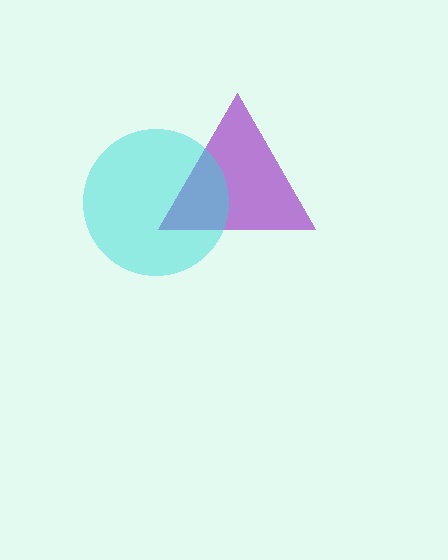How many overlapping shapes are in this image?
There are 2 overlapping shapes in the image.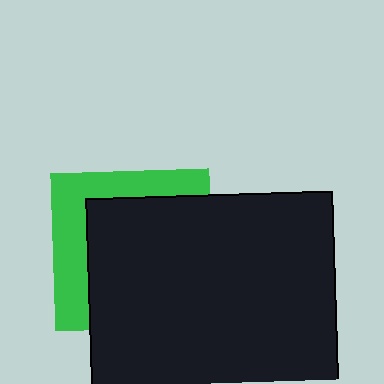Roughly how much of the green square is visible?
A small part of it is visible (roughly 34%).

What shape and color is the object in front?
The object in front is a black square.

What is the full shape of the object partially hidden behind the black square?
The partially hidden object is a green square.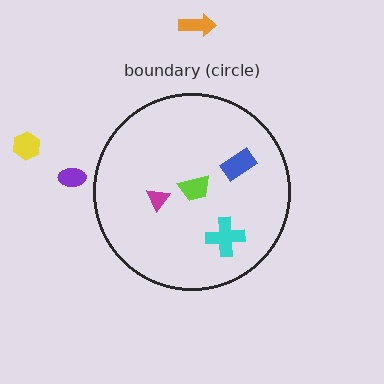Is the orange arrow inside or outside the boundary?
Outside.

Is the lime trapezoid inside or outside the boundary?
Inside.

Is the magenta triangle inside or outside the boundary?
Inside.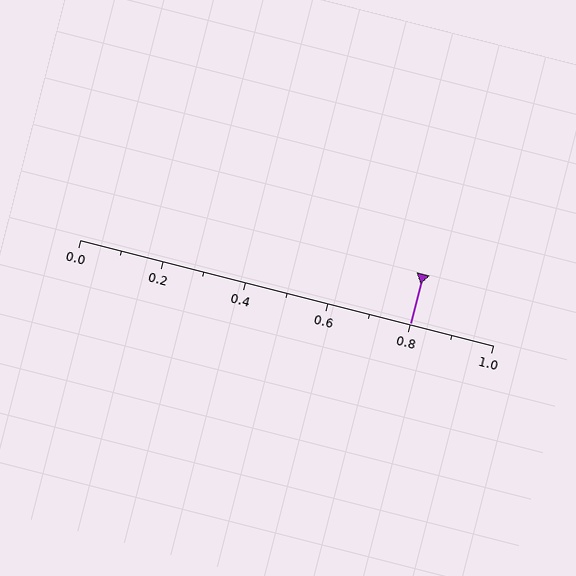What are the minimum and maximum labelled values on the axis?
The axis runs from 0.0 to 1.0.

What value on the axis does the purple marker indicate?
The marker indicates approximately 0.8.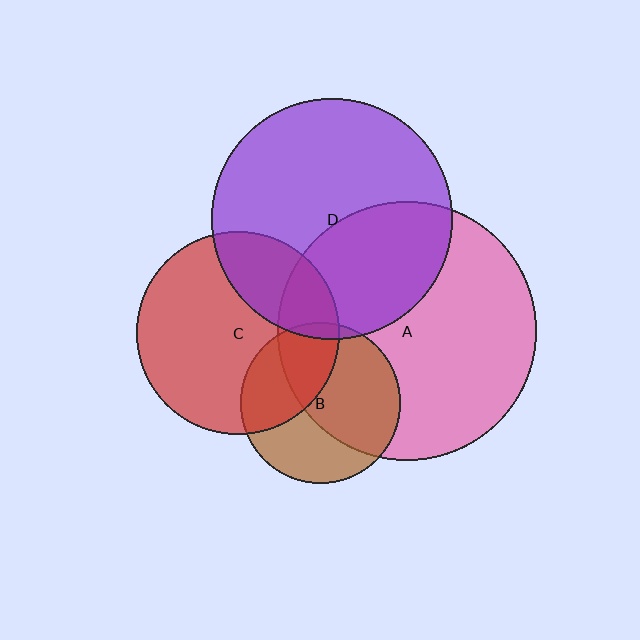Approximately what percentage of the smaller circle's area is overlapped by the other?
Approximately 55%.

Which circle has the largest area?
Circle A (pink).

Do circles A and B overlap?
Yes.